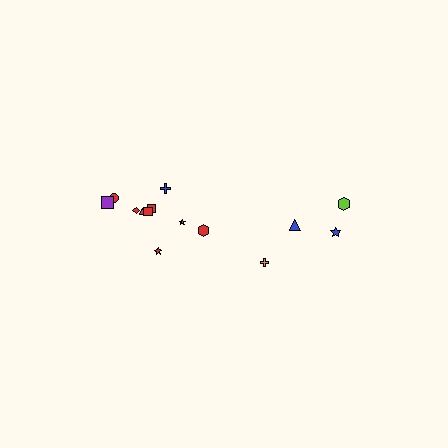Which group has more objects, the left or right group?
The left group.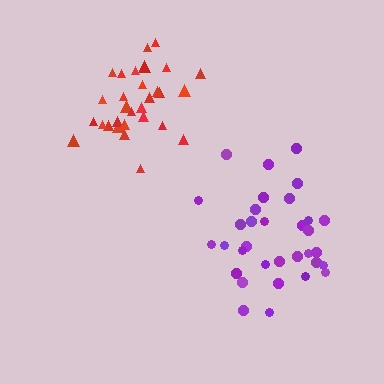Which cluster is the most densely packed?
Red.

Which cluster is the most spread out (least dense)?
Purple.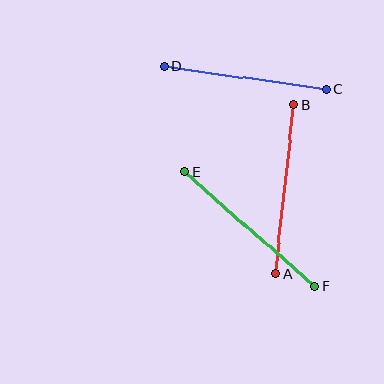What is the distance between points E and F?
The distance is approximately 173 pixels.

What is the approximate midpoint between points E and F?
The midpoint is at approximately (250, 229) pixels.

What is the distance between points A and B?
The distance is approximately 170 pixels.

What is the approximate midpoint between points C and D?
The midpoint is at approximately (245, 78) pixels.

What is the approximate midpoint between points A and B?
The midpoint is at approximately (285, 189) pixels.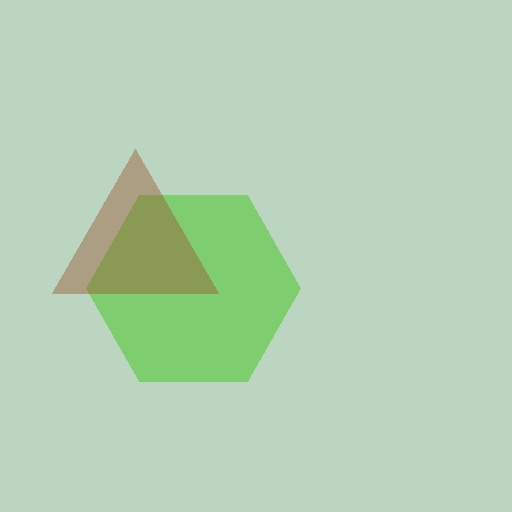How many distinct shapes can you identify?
There are 2 distinct shapes: a lime hexagon, a brown triangle.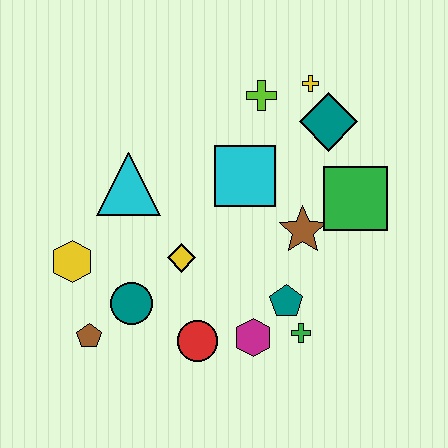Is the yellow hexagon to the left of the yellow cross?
Yes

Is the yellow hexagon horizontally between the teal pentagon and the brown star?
No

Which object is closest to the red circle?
The magenta hexagon is closest to the red circle.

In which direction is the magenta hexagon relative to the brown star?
The magenta hexagon is below the brown star.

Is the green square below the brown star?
No